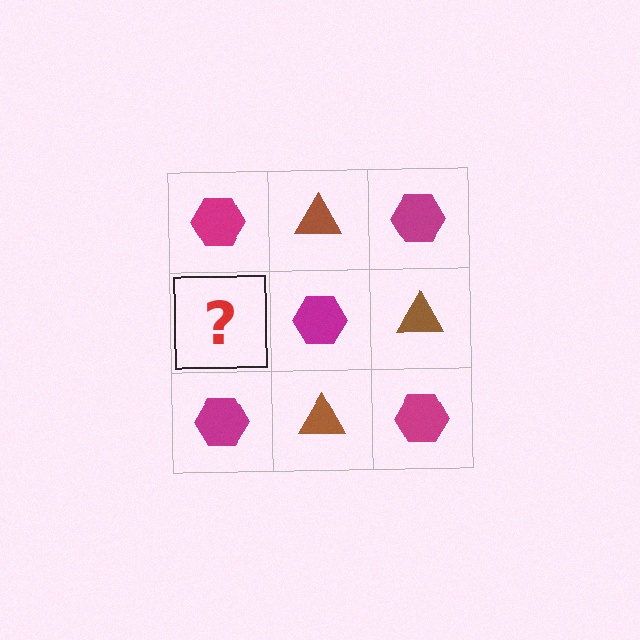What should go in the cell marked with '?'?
The missing cell should contain a brown triangle.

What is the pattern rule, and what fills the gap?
The rule is that it alternates magenta hexagon and brown triangle in a checkerboard pattern. The gap should be filled with a brown triangle.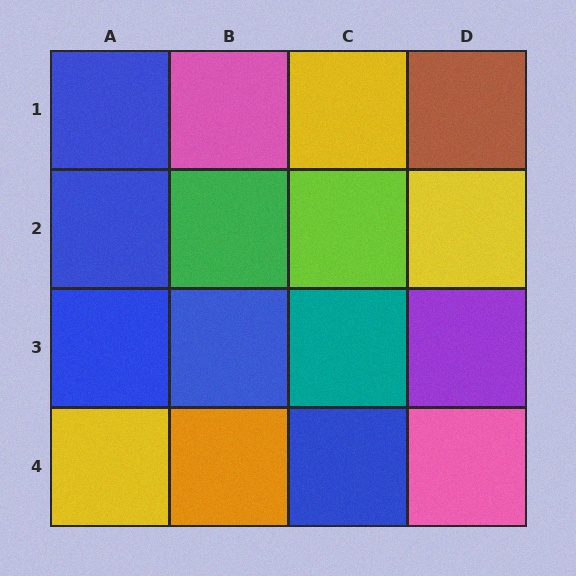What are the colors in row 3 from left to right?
Blue, blue, teal, purple.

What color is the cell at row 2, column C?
Lime.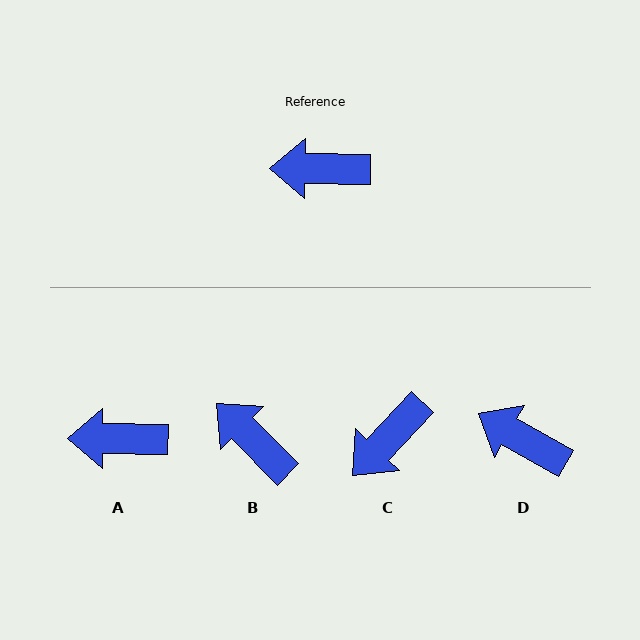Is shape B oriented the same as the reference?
No, it is off by about 44 degrees.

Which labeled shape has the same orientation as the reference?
A.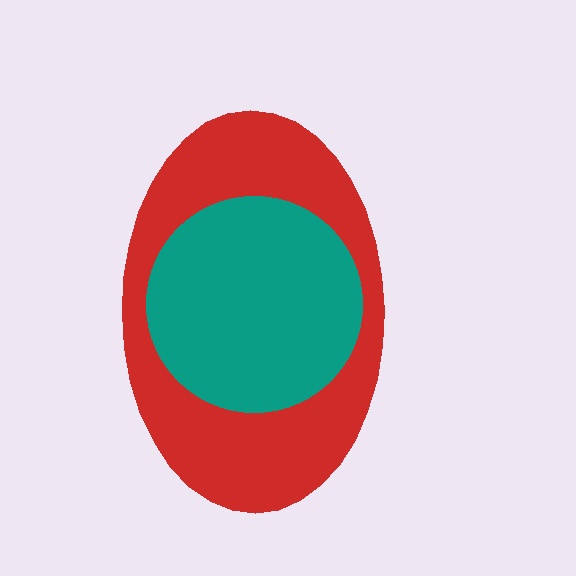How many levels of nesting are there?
2.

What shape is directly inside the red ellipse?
The teal circle.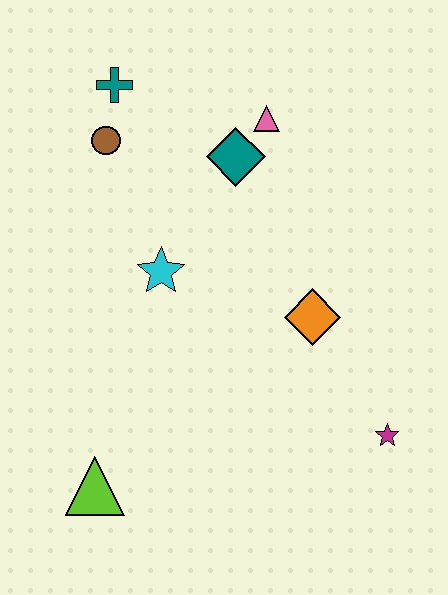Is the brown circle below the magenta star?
No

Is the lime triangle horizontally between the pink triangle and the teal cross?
No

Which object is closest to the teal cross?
The brown circle is closest to the teal cross.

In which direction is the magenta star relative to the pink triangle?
The magenta star is below the pink triangle.